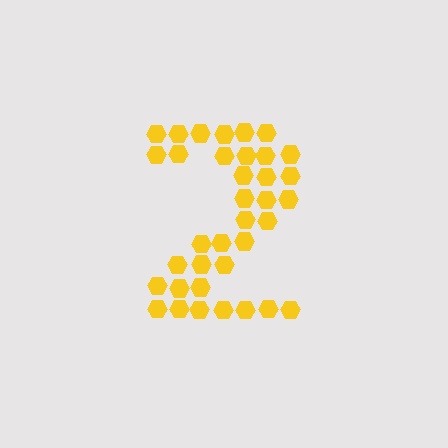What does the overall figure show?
The overall figure shows the digit 2.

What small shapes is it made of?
It is made of small hexagons.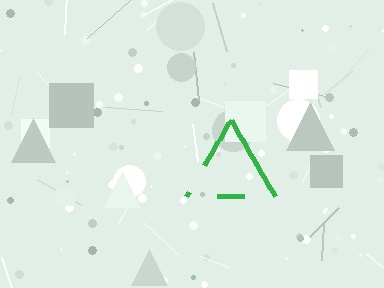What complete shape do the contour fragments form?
The contour fragments form a triangle.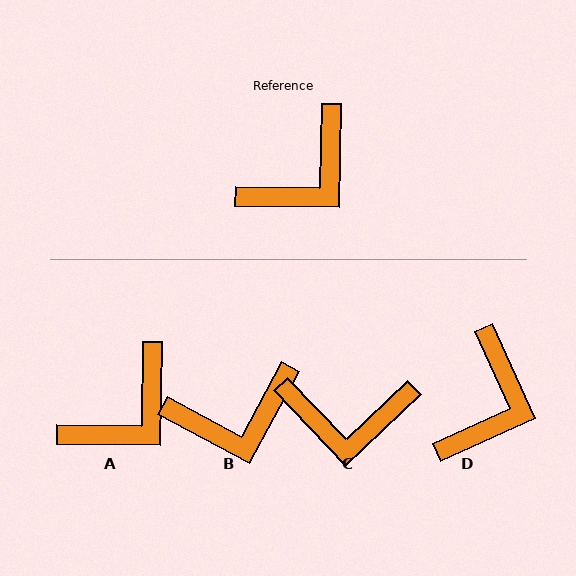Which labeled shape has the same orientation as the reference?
A.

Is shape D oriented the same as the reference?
No, it is off by about 25 degrees.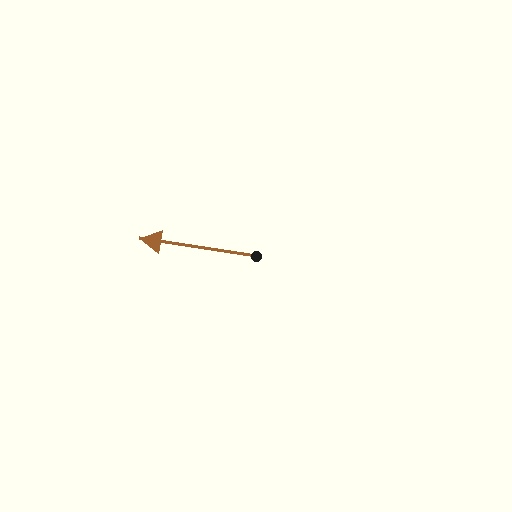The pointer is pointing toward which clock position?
Roughly 9 o'clock.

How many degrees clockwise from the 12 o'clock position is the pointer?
Approximately 278 degrees.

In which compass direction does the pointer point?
West.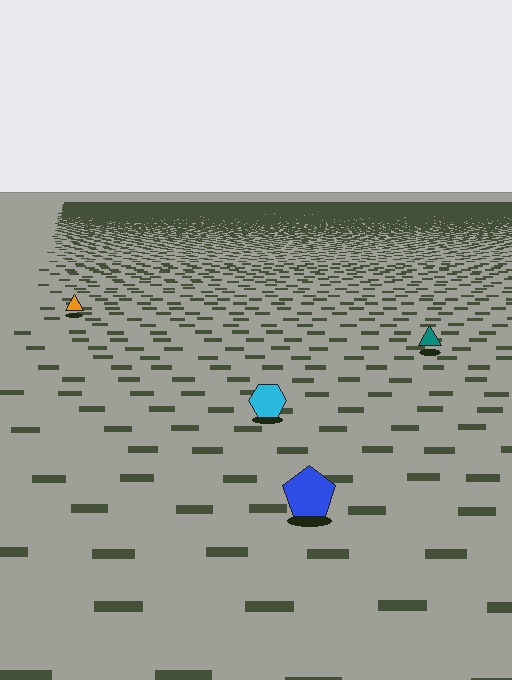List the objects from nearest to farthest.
From nearest to farthest: the blue pentagon, the cyan hexagon, the teal triangle, the orange triangle.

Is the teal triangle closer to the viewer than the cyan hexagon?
No. The cyan hexagon is closer — you can tell from the texture gradient: the ground texture is coarser near it.